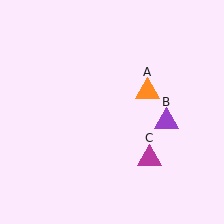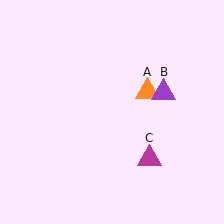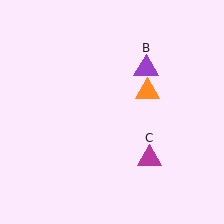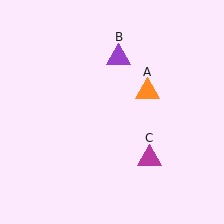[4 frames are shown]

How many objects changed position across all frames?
1 object changed position: purple triangle (object B).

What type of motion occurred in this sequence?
The purple triangle (object B) rotated counterclockwise around the center of the scene.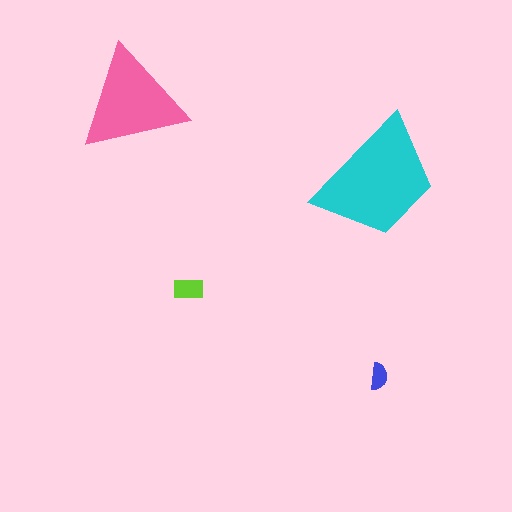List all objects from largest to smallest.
The cyan trapezoid, the pink triangle, the lime rectangle, the blue semicircle.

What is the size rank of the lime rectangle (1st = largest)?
3rd.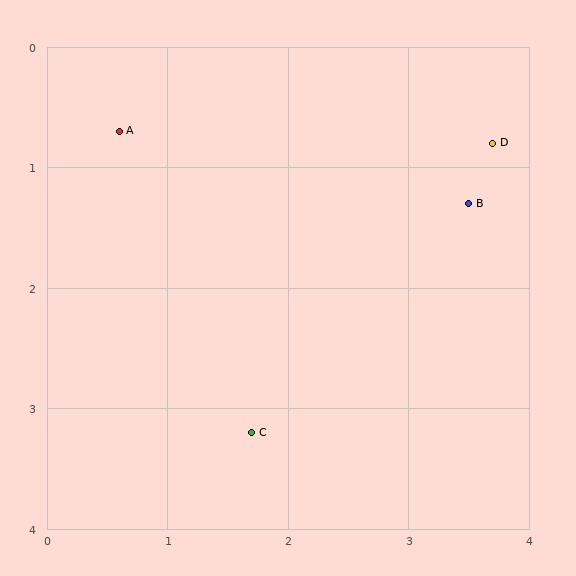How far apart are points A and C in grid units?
Points A and C are about 2.7 grid units apart.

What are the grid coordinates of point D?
Point D is at approximately (3.7, 0.8).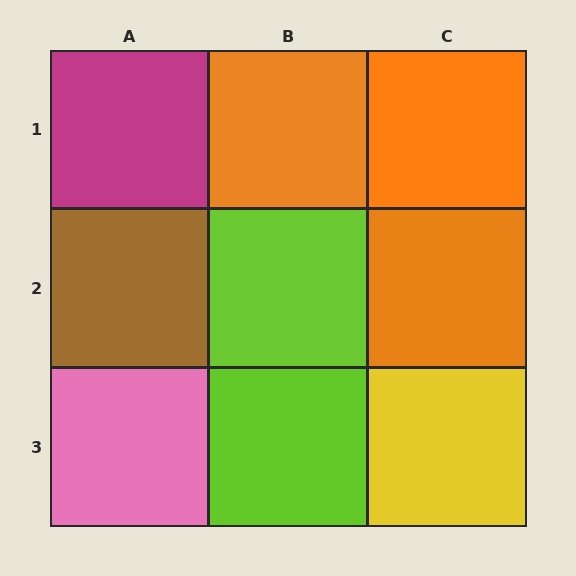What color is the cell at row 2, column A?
Brown.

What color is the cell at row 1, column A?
Magenta.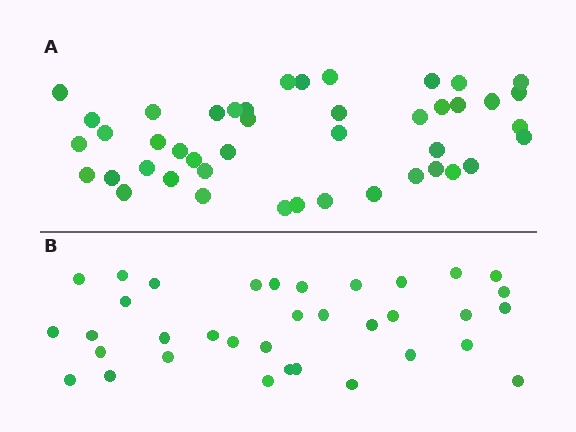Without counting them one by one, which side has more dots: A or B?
Region A (the top region) has more dots.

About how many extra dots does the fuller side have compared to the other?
Region A has roughly 8 or so more dots than region B.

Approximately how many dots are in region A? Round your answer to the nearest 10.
About 40 dots. (The exact count is 44, which rounds to 40.)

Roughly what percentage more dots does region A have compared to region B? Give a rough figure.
About 25% more.